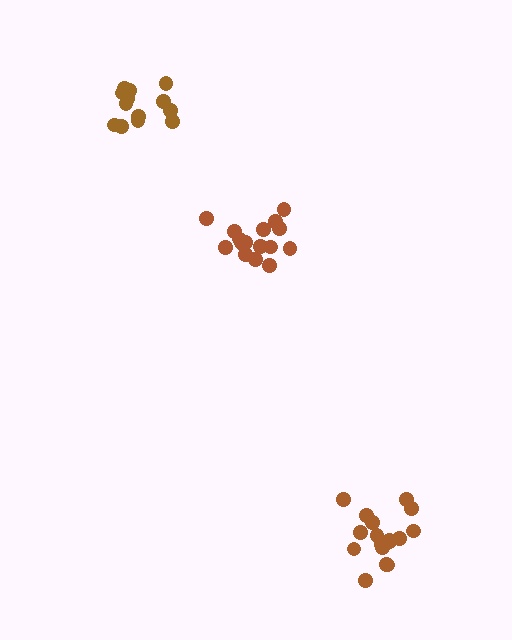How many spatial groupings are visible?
There are 3 spatial groupings.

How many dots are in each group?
Group 1: 18 dots, Group 2: 17 dots, Group 3: 13 dots (48 total).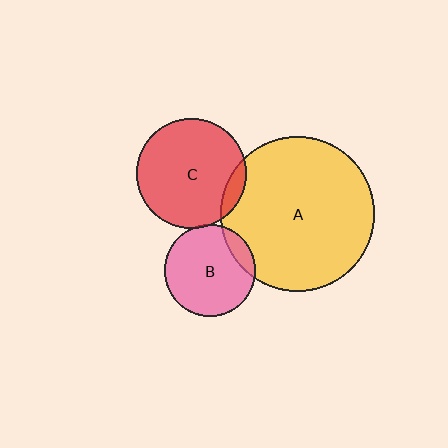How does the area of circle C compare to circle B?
Approximately 1.4 times.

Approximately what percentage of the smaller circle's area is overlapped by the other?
Approximately 5%.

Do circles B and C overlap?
Yes.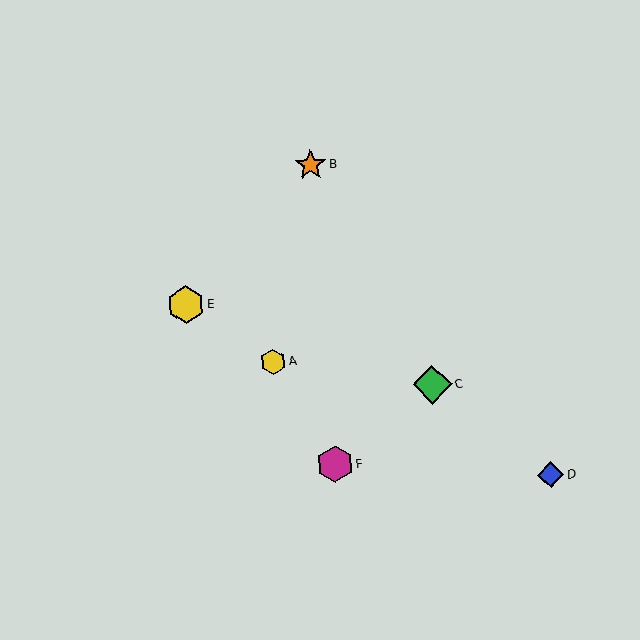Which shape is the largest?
The green diamond (labeled C) is the largest.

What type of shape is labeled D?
Shape D is a blue diamond.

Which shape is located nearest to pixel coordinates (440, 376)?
The green diamond (labeled C) at (432, 385) is nearest to that location.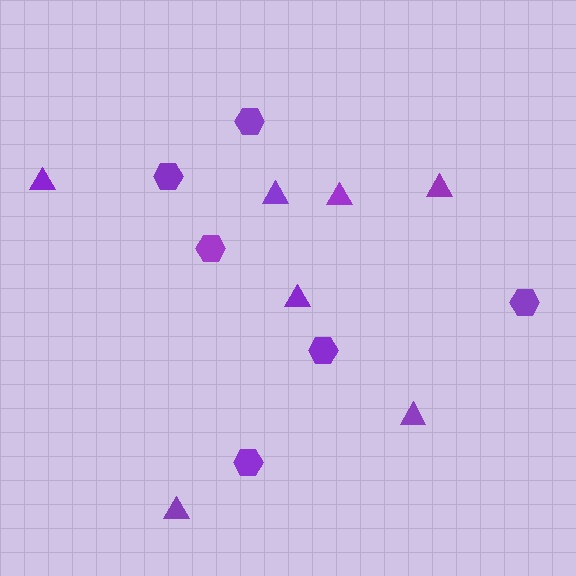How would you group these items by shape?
There are 2 groups: one group of triangles (7) and one group of hexagons (6).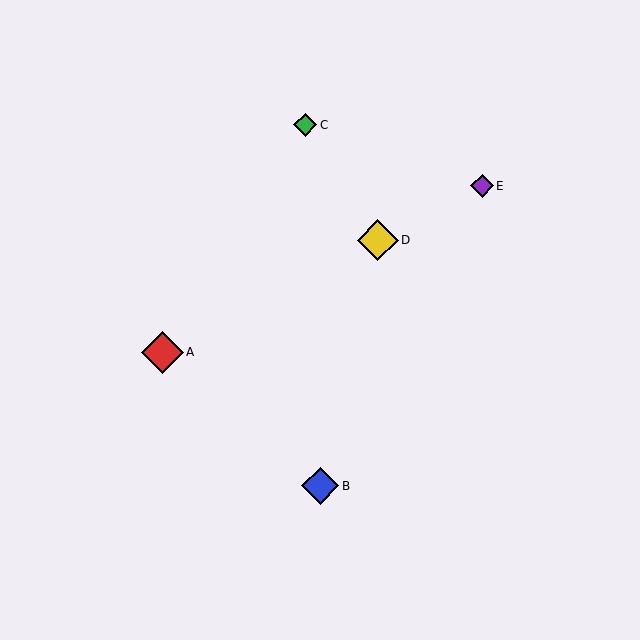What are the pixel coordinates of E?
Object E is at (482, 186).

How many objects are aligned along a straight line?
3 objects (A, D, E) are aligned along a straight line.